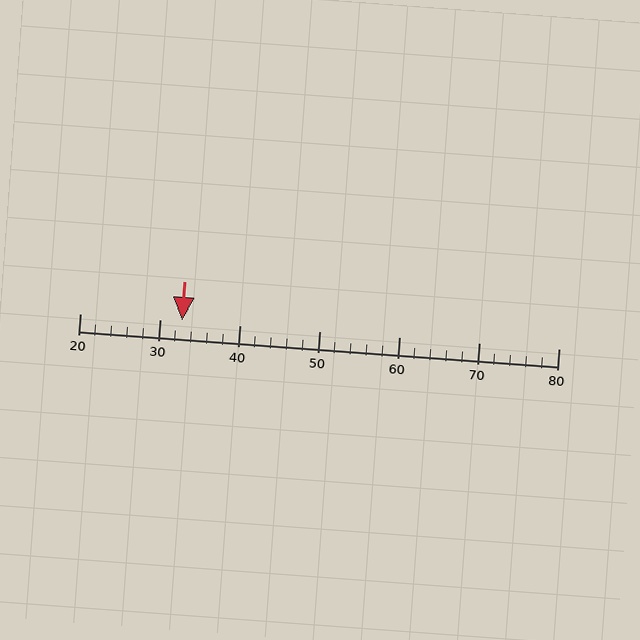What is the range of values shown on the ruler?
The ruler shows values from 20 to 80.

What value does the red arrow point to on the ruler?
The red arrow points to approximately 33.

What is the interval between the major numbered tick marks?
The major tick marks are spaced 10 units apart.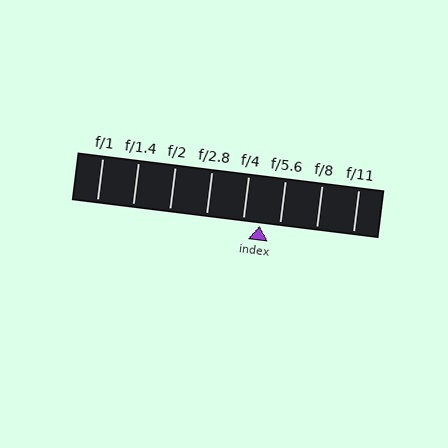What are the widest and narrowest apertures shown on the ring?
The widest aperture shown is f/1 and the narrowest is f/11.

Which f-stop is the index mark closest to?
The index mark is closest to f/4.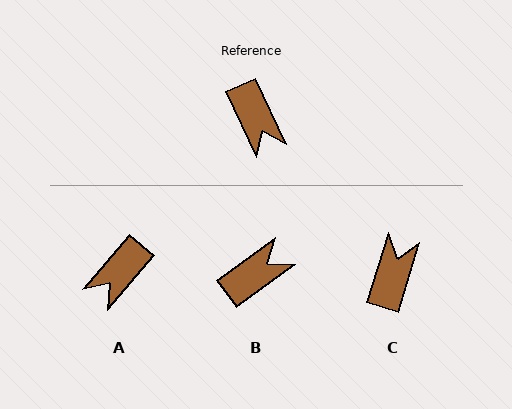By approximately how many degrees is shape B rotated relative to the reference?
Approximately 101 degrees counter-clockwise.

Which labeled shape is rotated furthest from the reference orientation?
C, about 137 degrees away.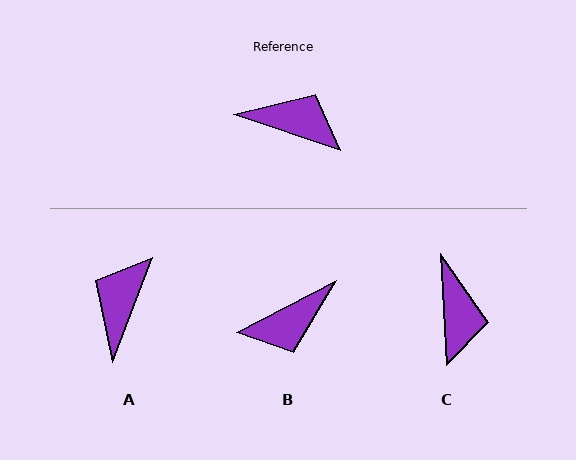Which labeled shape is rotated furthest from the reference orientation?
B, about 134 degrees away.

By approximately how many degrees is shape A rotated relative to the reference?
Approximately 88 degrees counter-clockwise.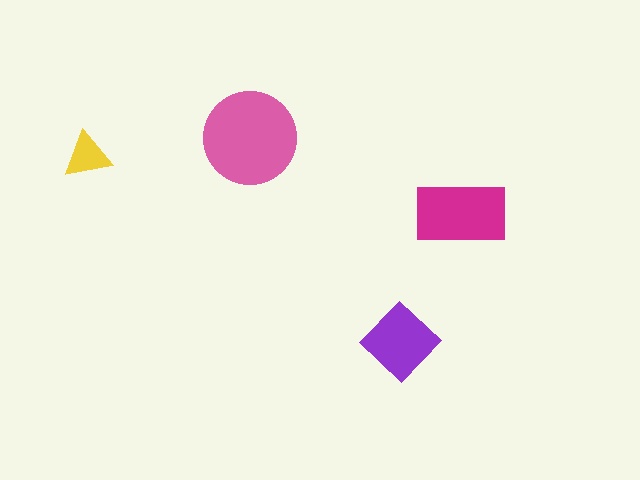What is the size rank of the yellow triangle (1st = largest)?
4th.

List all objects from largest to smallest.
The pink circle, the magenta rectangle, the purple diamond, the yellow triangle.